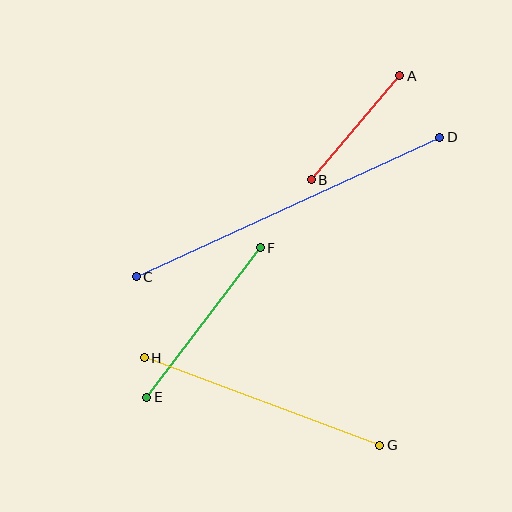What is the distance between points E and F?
The distance is approximately 188 pixels.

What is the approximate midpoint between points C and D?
The midpoint is at approximately (288, 207) pixels.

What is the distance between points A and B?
The distance is approximately 136 pixels.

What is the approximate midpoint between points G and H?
The midpoint is at approximately (262, 401) pixels.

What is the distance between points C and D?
The distance is approximately 334 pixels.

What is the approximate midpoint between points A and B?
The midpoint is at approximately (355, 128) pixels.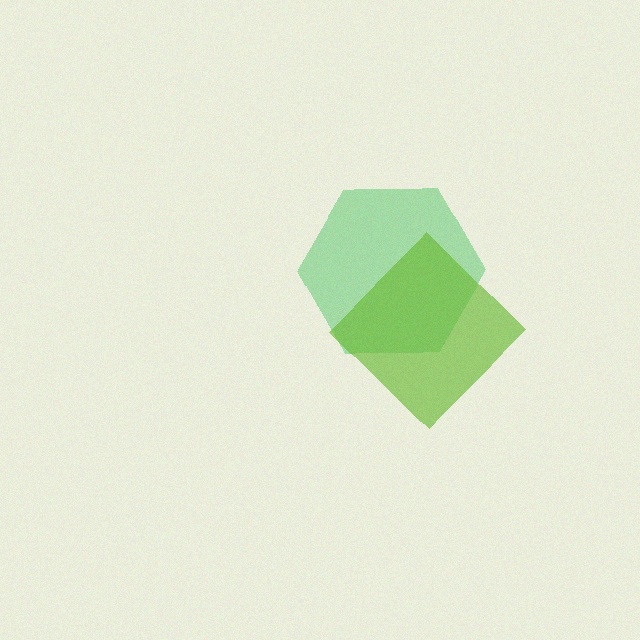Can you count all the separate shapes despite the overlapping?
Yes, there are 2 separate shapes.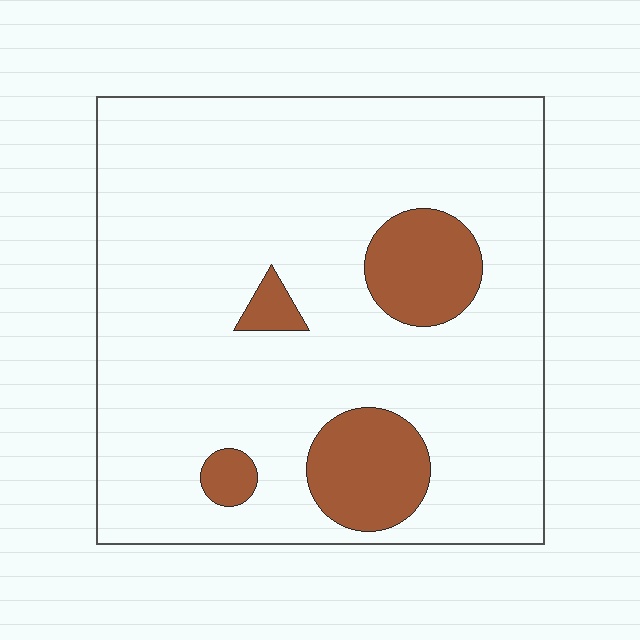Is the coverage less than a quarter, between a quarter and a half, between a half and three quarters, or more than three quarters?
Less than a quarter.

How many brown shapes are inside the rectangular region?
4.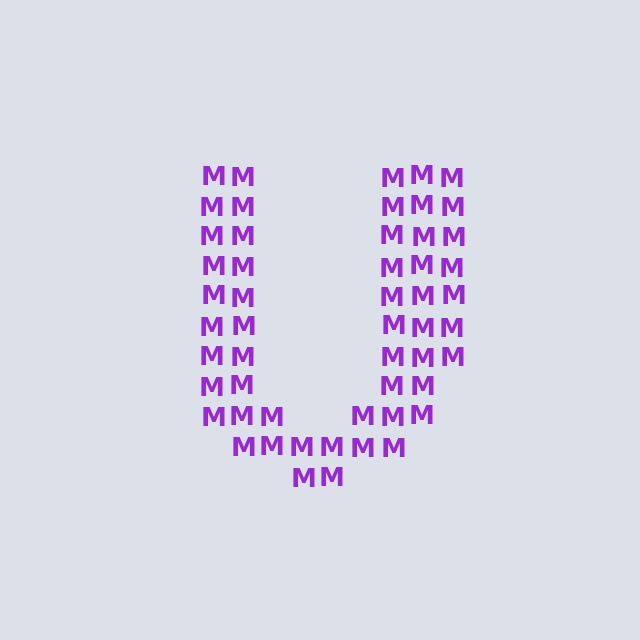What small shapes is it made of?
It is made of small letter M's.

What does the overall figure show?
The overall figure shows the letter U.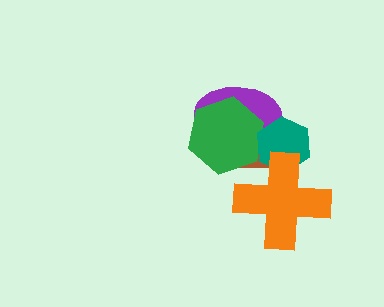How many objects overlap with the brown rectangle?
4 objects overlap with the brown rectangle.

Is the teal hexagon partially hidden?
Yes, it is partially covered by another shape.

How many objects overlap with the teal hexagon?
4 objects overlap with the teal hexagon.